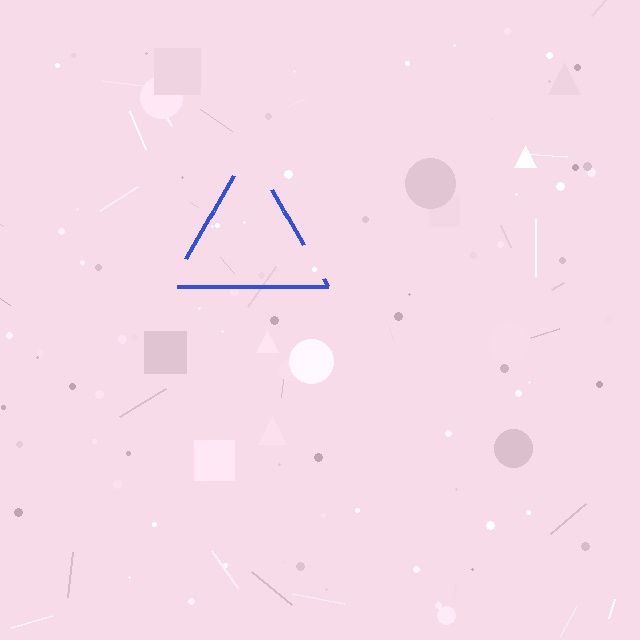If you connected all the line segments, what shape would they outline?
They would outline a triangle.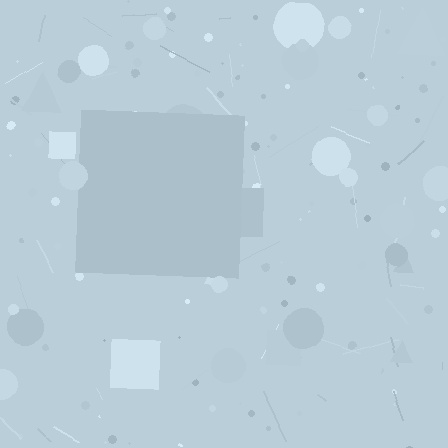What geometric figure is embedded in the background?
A square is embedded in the background.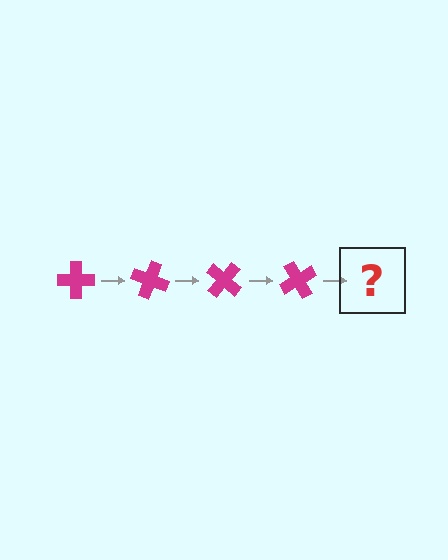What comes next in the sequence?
The next element should be a magenta cross rotated 80 degrees.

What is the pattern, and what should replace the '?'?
The pattern is that the cross rotates 20 degrees each step. The '?' should be a magenta cross rotated 80 degrees.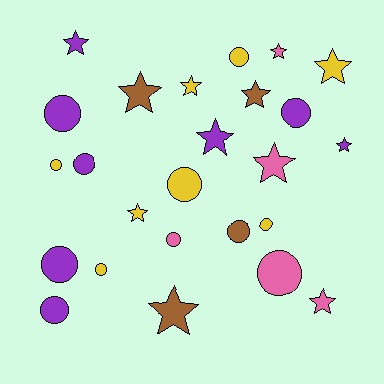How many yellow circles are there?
There are 5 yellow circles.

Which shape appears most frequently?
Circle, with 13 objects.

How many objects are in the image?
There are 25 objects.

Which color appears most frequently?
Yellow, with 8 objects.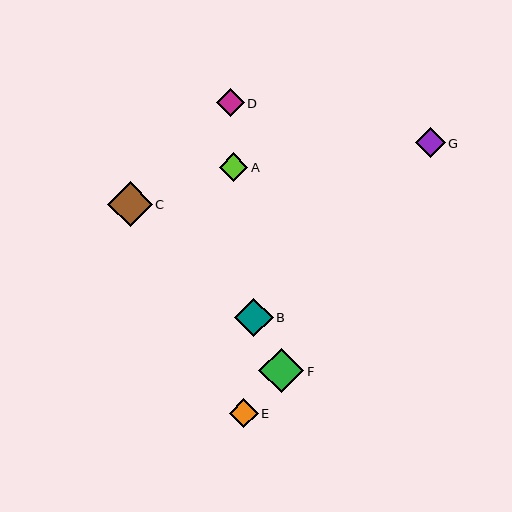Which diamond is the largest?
Diamond C is the largest with a size of approximately 45 pixels.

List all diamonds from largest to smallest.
From largest to smallest: C, F, B, G, E, A, D.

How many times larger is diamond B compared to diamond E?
Diamond B is approximately 1.3 times the size of diamond E.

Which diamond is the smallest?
Diamond D is the smallest with a size of approximately 28 pixels.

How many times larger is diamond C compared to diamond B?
Diamond C is approximately 1.2 times the size of diamond B.